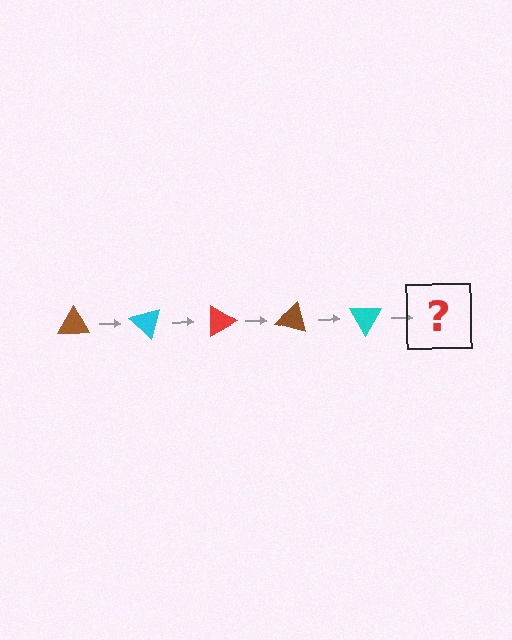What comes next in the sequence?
The next element should be a red triangle, rotated 225 degrees from the start.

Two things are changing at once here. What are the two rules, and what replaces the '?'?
The two rules are that it rotates 45 degrees each step and the color cycles through brown, cyan, and red. The '?' should be a red triangle, rotated 225 degrees from the start.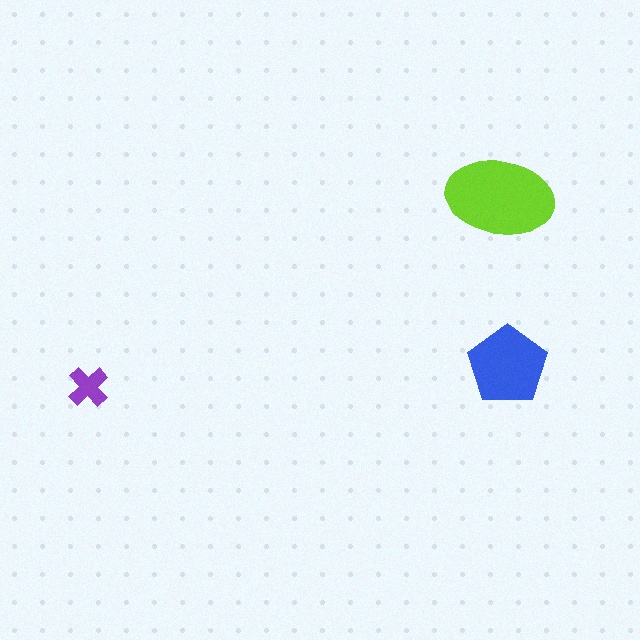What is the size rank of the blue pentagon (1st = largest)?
2nd.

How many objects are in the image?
There are 3 objects in the image.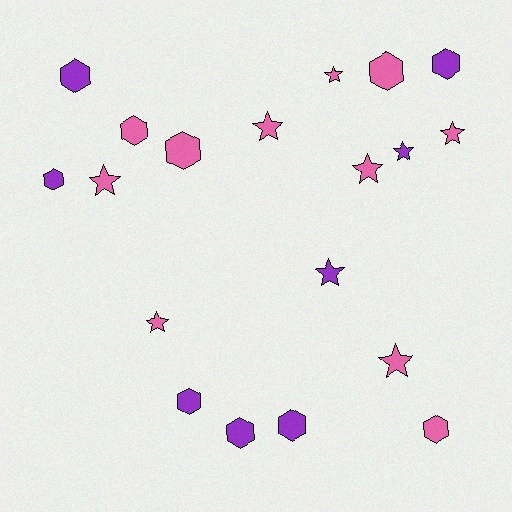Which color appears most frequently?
Pink, with 11 objects.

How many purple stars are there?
There are 2 purple stars.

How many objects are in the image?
There are 19 objects.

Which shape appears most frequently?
Hexagon, with 10 objects.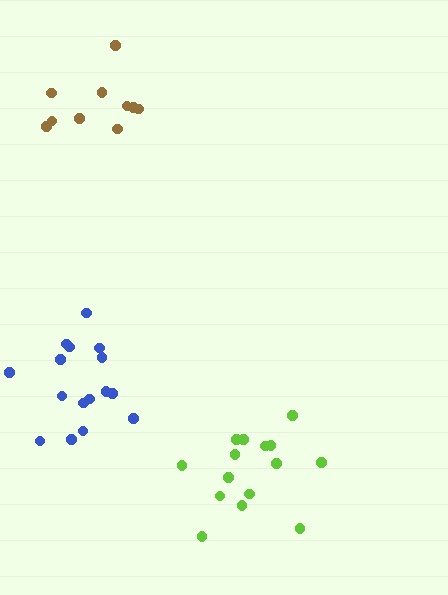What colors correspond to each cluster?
The clusters are colored: lime, blue, brown.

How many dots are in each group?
Group 1: 15 dots, Group 2: 16 dots, Group 3: 10 dots (41 total).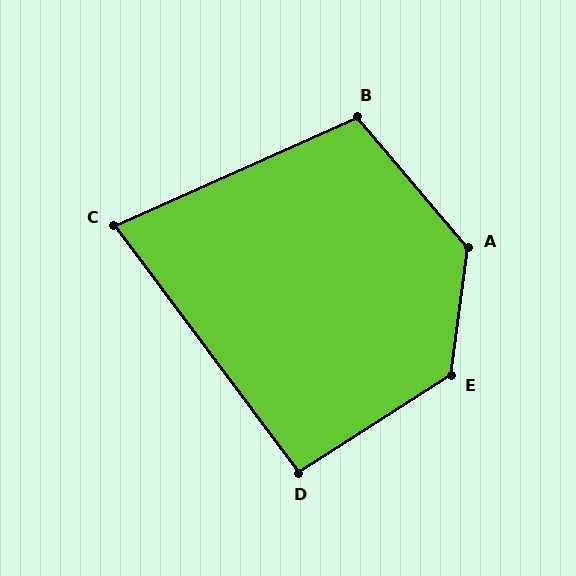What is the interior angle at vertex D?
Approximately 94 degrees (approximately right).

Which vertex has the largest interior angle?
A, at approximately 132 degrees.